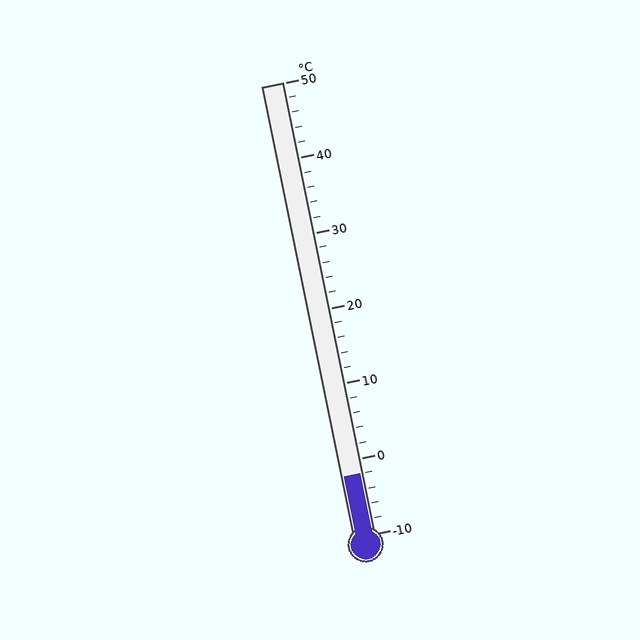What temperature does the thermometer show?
The thermometer shows approximately -2°C.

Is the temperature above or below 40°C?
The temperature is below 40°C.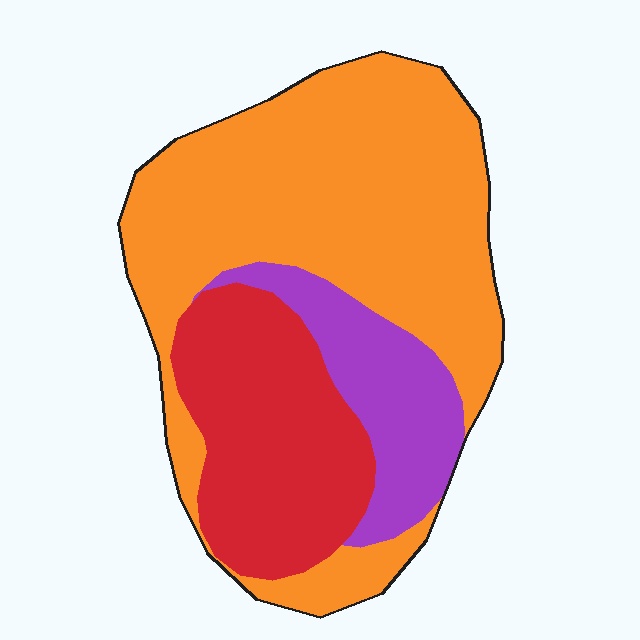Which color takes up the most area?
Orange, at roughly 60%.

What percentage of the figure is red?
Red covers roughly 25% of the figure.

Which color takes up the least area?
Purple, at roughly 15%.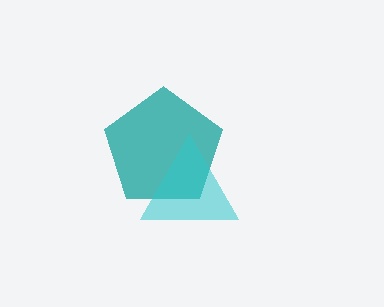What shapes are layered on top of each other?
The layered shapes are: a teal pentagon, a cyan triangle.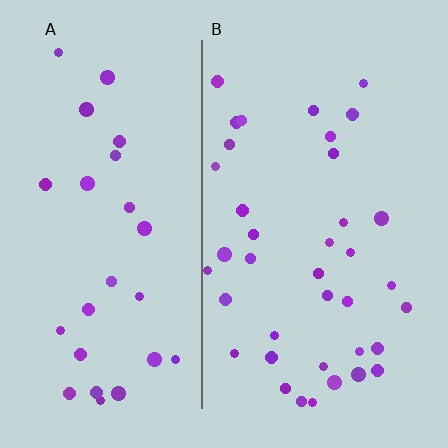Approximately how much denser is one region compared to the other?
Approximately 1.4× — region B over region A.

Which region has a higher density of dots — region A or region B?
B (the right).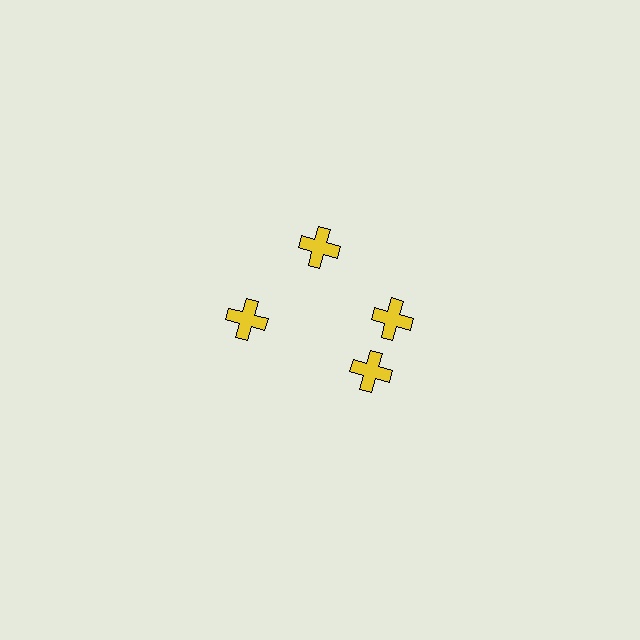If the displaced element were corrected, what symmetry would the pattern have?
It would have 4-fold rotational symmetry — the pattern would map onto itself every 90 degrees.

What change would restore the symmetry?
The symmetry would be restored by rotating it back into even spacing with its neighbors so that all 4 crosses sit at equal angles and equal distance from the center.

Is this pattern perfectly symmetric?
No. The 4 yellow crosses are arranged in a ring, but one element near the 6 o'clock position is rotated out of alignment along the ring, breaking the 4-fold rotational symmetry.